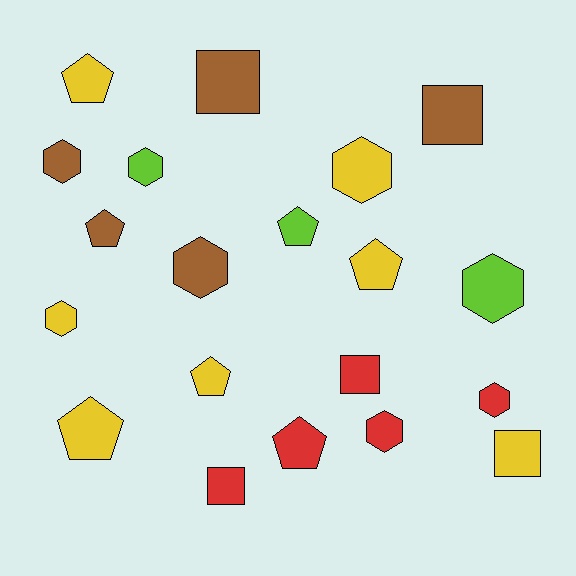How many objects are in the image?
There are 20 objects.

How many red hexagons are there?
There are 2 red hexagons.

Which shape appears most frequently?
Hexagon, with 8 objects.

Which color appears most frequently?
Yellow, with 7 objects.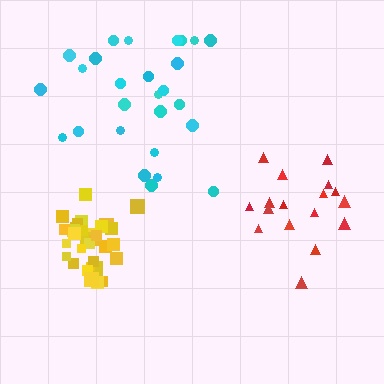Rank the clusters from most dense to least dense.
yellow, cyan, red.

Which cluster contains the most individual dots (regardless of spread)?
Yellow (33).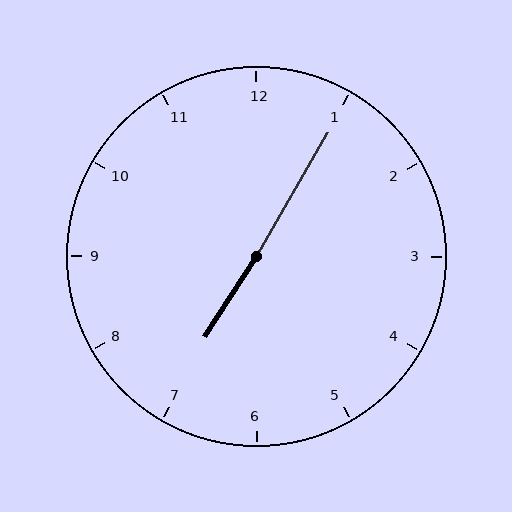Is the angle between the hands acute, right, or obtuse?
It is obtuse.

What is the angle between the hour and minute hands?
Approximately 178 degrees.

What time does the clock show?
7:05.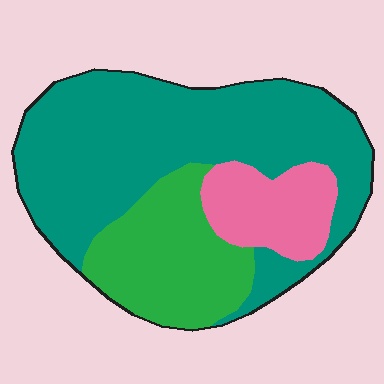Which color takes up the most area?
Teal, at roughly 60%.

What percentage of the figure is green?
Green covers about 25% of the figure.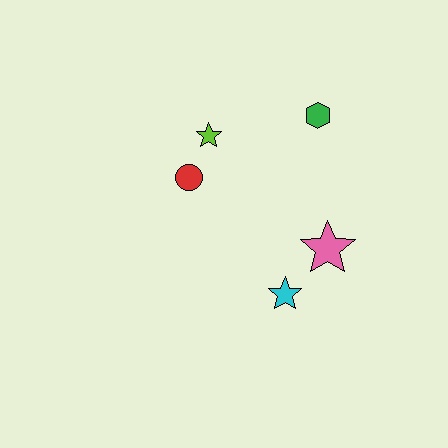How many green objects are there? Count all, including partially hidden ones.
There is 1 green object.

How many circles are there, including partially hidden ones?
There is 1 circle.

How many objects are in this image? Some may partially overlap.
There are 5 objects.